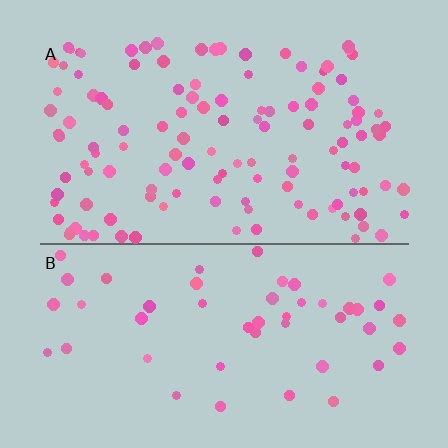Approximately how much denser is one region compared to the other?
Approximately 2.4× — region A over region B.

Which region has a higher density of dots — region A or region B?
A (the top).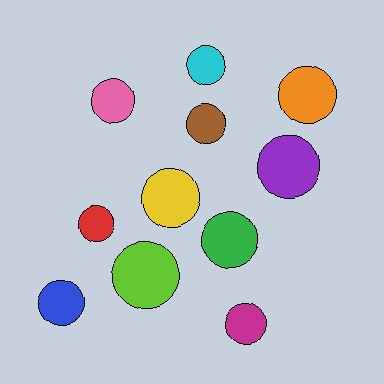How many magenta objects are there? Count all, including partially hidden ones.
There is 1 magenta object.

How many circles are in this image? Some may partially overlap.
There are 11 circles.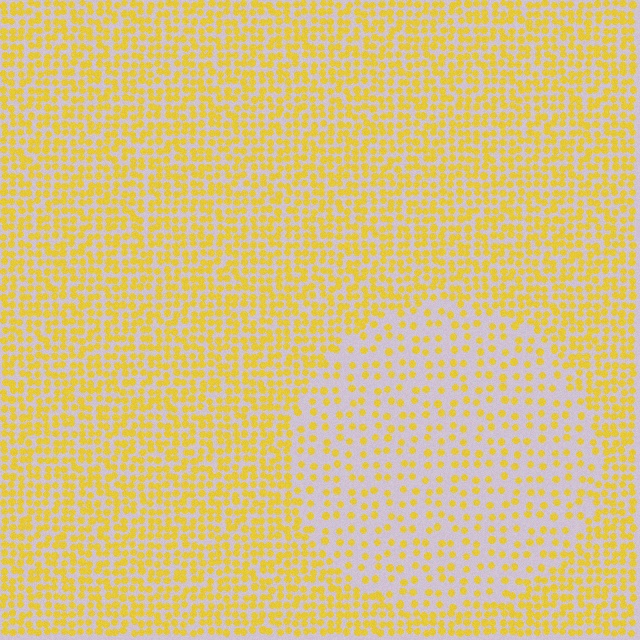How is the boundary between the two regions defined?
The boundary is defined by a change in element density (approximately 2.2x ratio). All elements are the same color, size, and shape.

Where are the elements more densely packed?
The elements are more densely packed outside the circle boundary.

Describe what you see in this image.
The image contains small yellow elements arranged at two different densities. A circle-shaped region is visible where the elements are less densely packed than the surrounding area.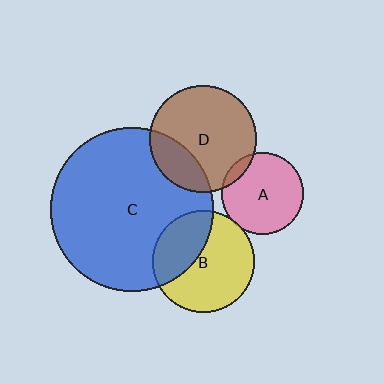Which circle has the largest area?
Circle C (blue).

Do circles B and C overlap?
Yes.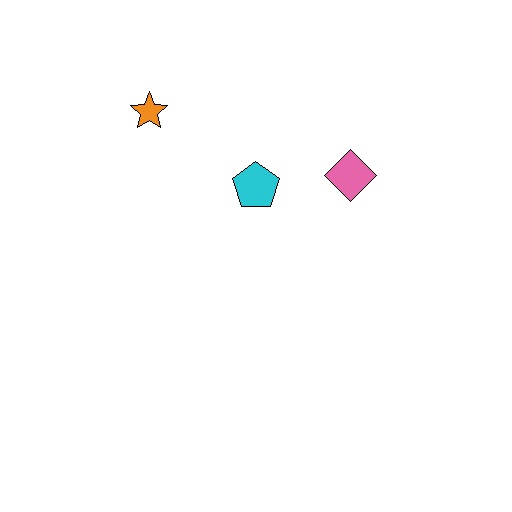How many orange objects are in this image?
There is 1 orange object.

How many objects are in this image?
There are 3 objects.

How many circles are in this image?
There are no circles.